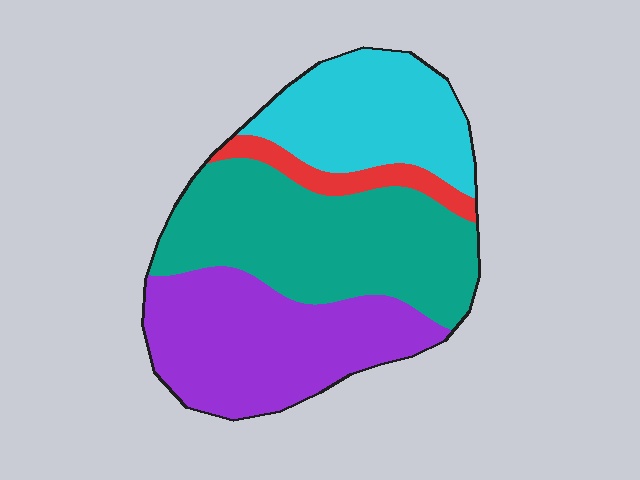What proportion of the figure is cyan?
Cyan takes up about one quarter (1/4) of the figure.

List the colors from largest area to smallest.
From largest to smallest: teal, purple, cyan, red.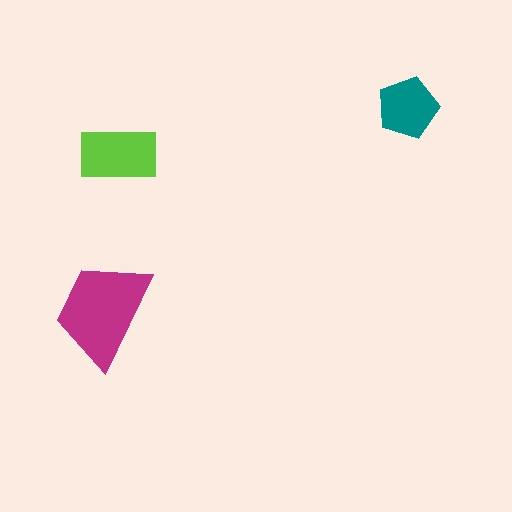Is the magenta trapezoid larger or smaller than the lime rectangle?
Larger.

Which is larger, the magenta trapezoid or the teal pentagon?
The magenta trapezoid.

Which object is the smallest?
The teal pentagon.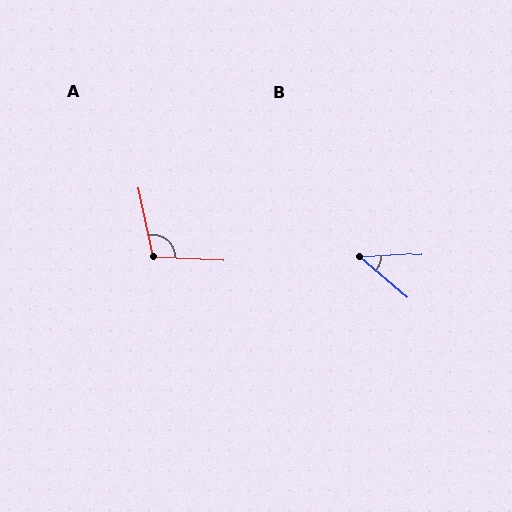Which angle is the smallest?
B, at approximately 43 degrees.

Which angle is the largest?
A, at approximately 105 degrees.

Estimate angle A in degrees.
Approximately 105 degrees.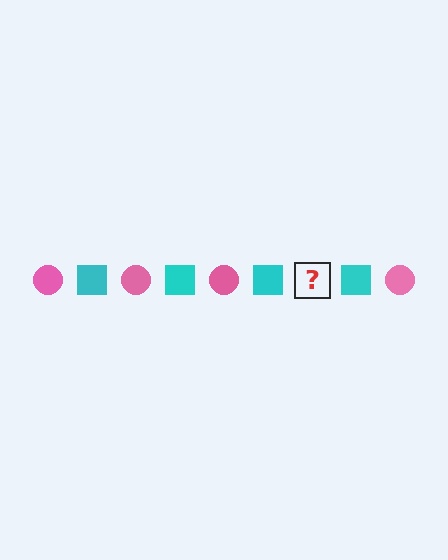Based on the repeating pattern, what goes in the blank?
The blank should be a pink circle.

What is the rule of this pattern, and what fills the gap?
The rule is that the pattern alternates between pink circle and cyan square. The gap should be filled with a pink circle.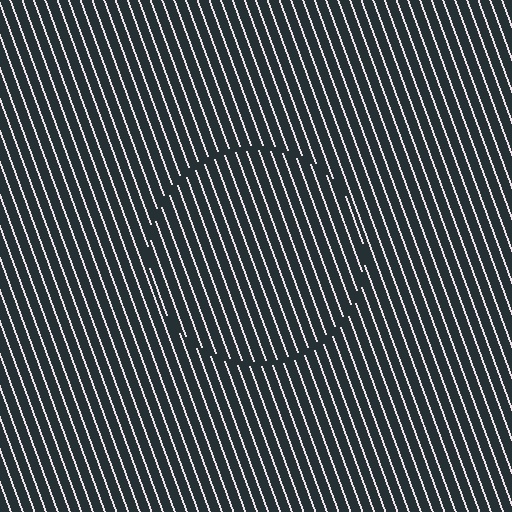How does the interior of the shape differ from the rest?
The interior of the shape contains the same grating, shifted by half a period — the contour is defined by the phase discontinuity where line-ends from the inner and outer gratings abut.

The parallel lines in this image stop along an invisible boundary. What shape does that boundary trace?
An illusory circle. The interior of the shape contains the same grating, shifted by half a period — the contour is defined by the phase discontinuity where line-ends from the inner and outer gratings abut.